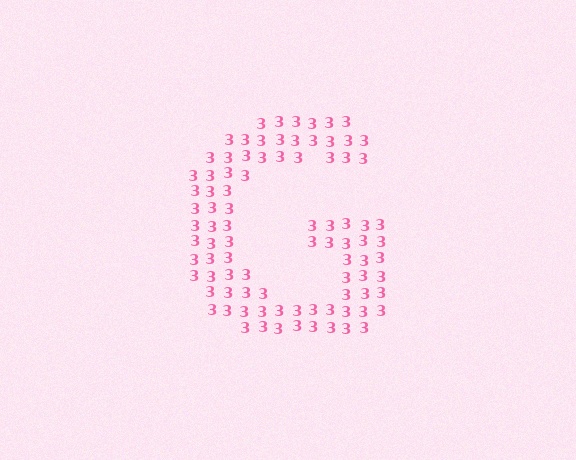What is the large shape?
The large shape is the letter G.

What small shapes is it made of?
It is made of small digit 3's.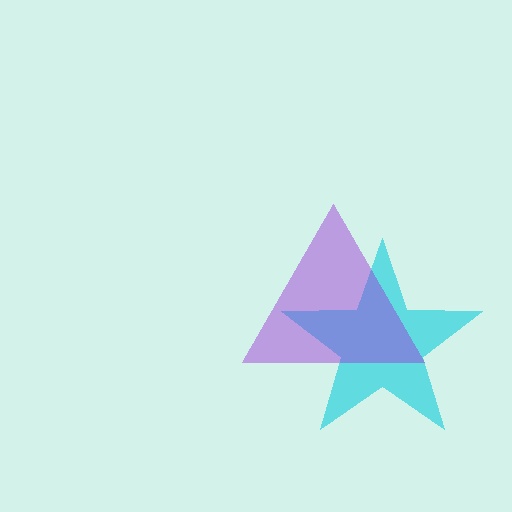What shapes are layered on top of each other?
The layered shapes are: a cyan star, a purple triangle.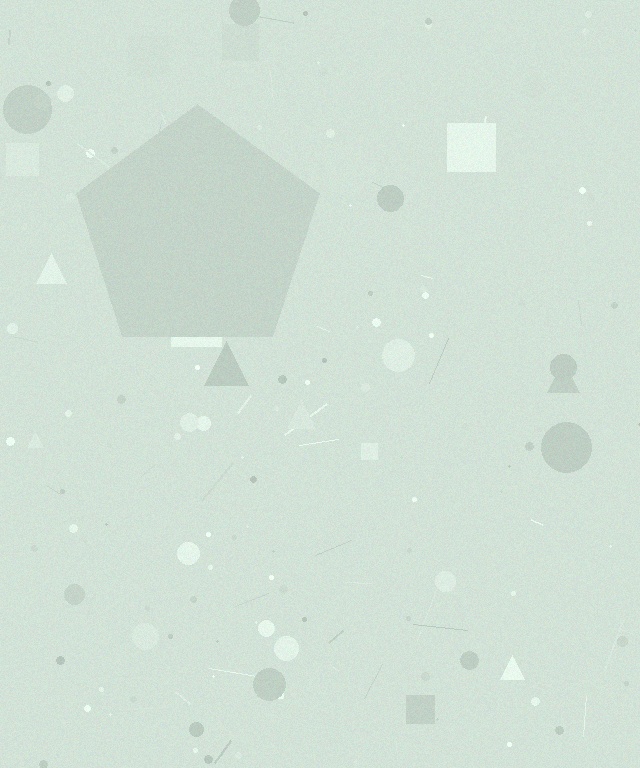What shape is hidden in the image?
A pentagon is hidden in the image.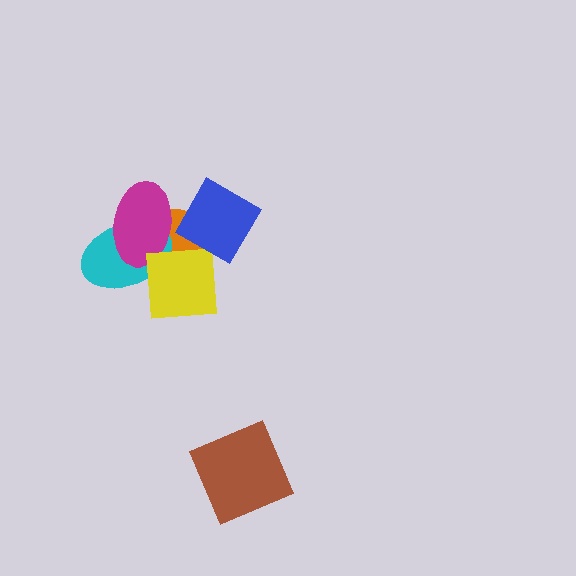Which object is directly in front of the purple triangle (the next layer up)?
The orange circle is directly in front of the purple triangle.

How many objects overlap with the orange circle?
5 objects overlap with the orange circle.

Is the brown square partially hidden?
No, no other shape covers it.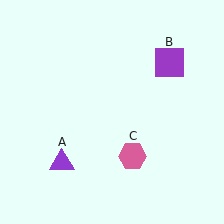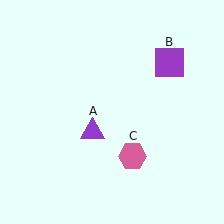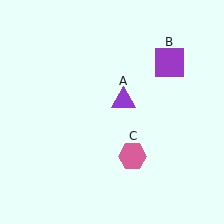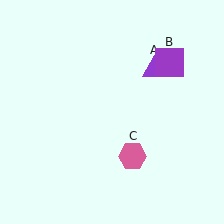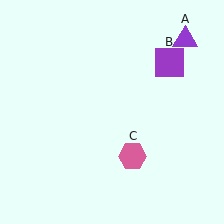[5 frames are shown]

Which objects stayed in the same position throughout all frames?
Purple square (object B) and pink hexagon (object C) remained stationary.